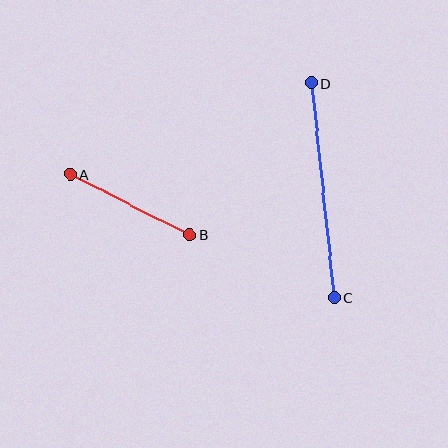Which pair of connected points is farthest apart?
Points C and D are farthest apart.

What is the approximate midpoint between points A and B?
The midpoint is at approximately (130, 205) pixels.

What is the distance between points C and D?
The distance is approximately 215 pixels.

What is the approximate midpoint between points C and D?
The midpoint is at approximately (323, 190) pixels.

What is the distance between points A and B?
The distance is approximately 134 pixels.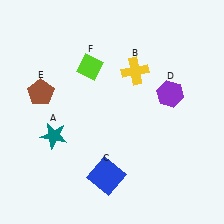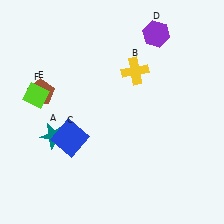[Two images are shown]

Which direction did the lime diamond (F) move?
The lime diamond (F) moved left.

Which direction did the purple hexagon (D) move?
The purple hexagon (D) moved up.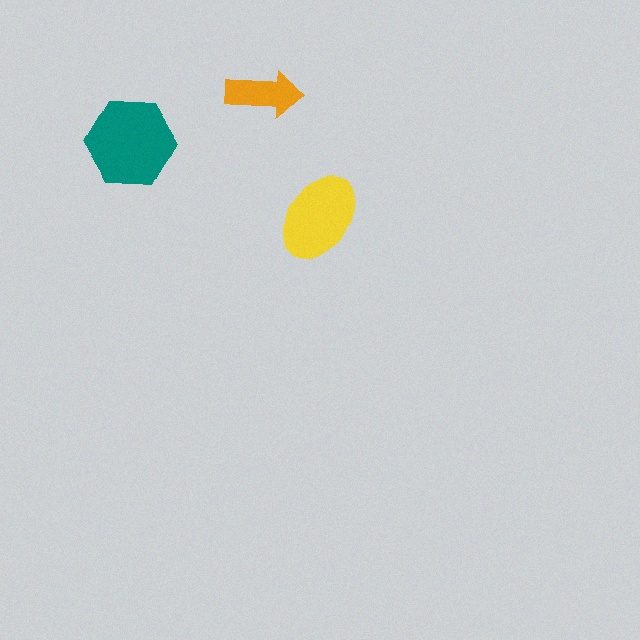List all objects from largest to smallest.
The teal hexagon, the yellow ellipse, the orange arrow.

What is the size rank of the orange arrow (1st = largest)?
3rd.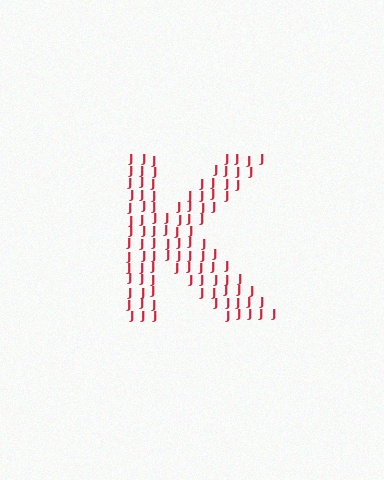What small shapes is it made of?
It is made of small letter J's.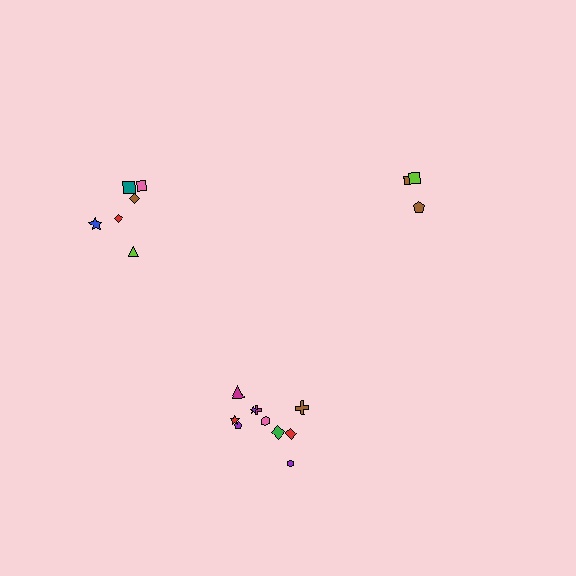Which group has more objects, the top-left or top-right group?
The top-left group.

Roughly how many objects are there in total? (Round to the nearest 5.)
Roughly 20 objects in total.